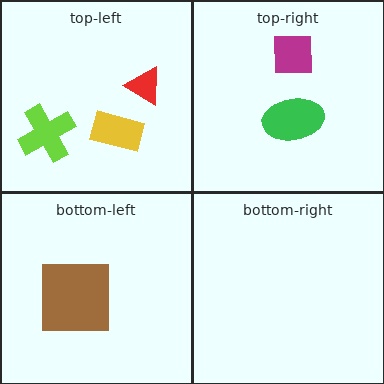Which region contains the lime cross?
The top-left region.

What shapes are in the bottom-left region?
The brown square.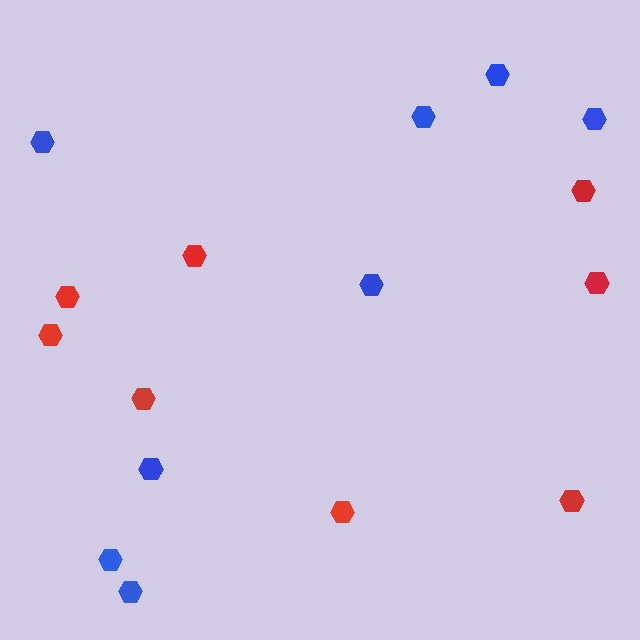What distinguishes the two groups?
There are 2 groups: one group of red hexagons (8) and one group of blue hexagons (8).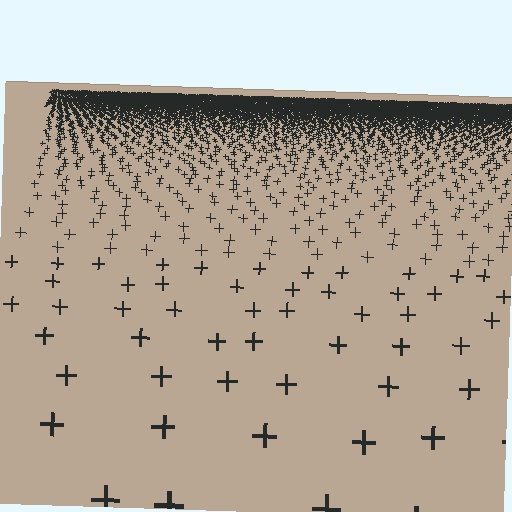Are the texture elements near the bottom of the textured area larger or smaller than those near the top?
Larger. Near the bottom, elements are closer to the viewer and appear at a bigger on-screen size.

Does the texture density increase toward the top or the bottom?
Density increases toward the top.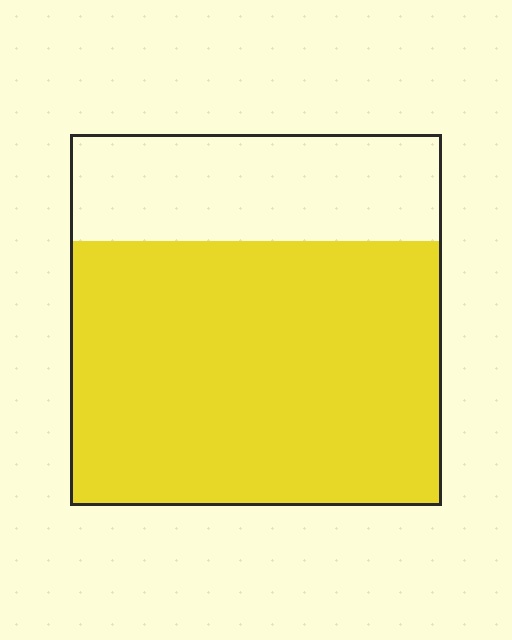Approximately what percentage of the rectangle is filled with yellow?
Approximately 70%.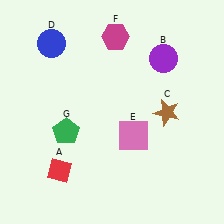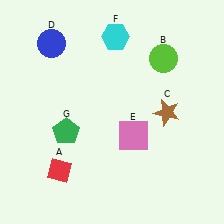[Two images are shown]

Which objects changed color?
B changed from purple to lime. F changed from magenta to cyan.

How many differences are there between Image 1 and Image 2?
There are 2 differences between the two images.